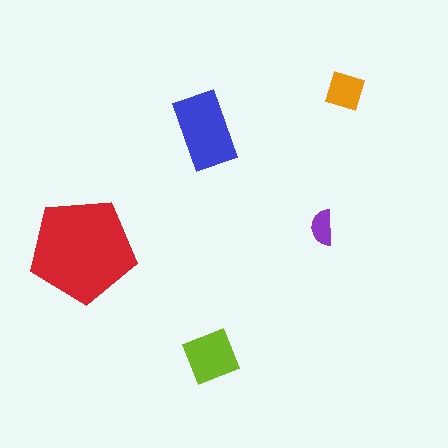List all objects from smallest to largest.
The purple semicircle, the orange square, the lime diamond, the blue rectangle, the red pentagon.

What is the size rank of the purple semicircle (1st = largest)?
5th.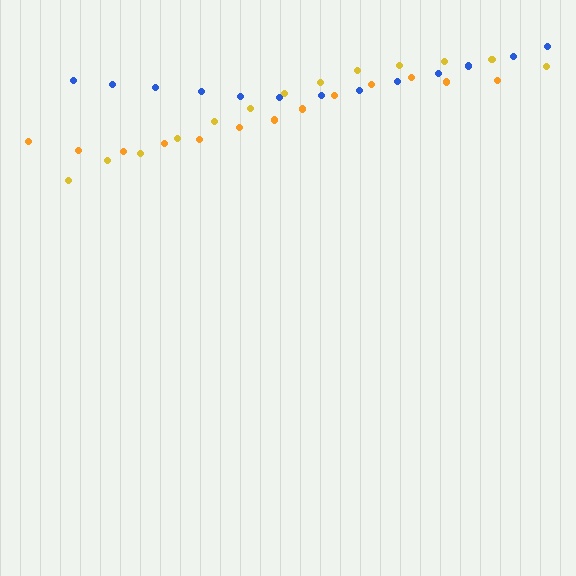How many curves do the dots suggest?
There are 3 distinct paths.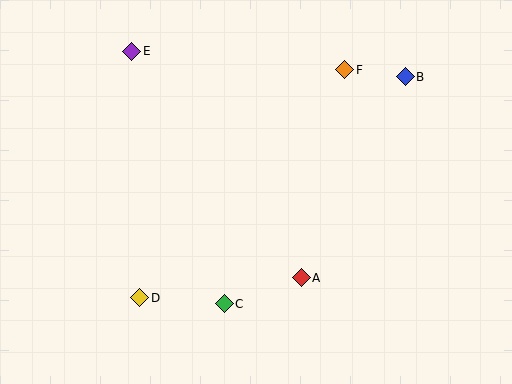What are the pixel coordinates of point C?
Point C is at (224, 304).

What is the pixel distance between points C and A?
The distance between C and A is 81 pixels.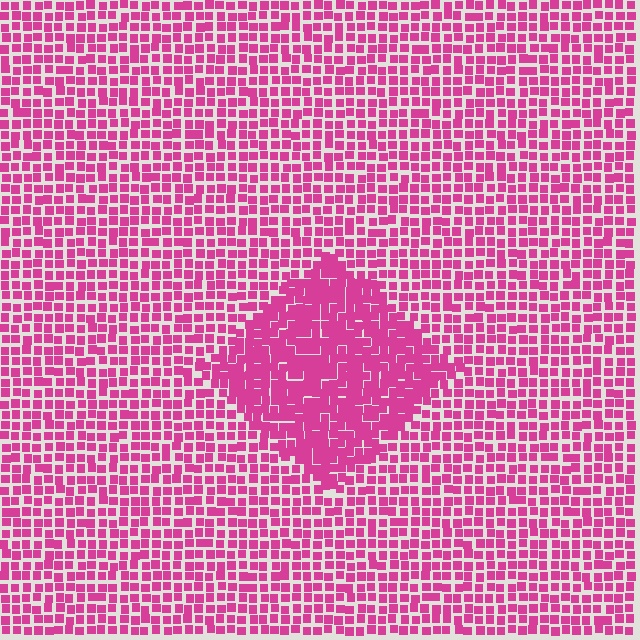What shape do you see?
I see a diamond.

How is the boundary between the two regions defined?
The boundary is defined by a change in element density (approximately 1.6x ratio). All elements are the same color, size, and shape.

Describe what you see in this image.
The image contains small magenta elements arranged at two different densities. A diamond-shaped region is visible where the elements are more densely packed than the surrounding area.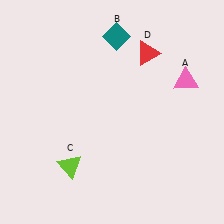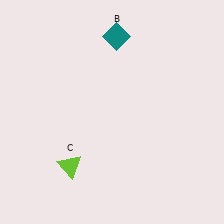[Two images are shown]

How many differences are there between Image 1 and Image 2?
There are 2 differences between the two images.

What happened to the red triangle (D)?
The red triangle (D) was removed in Image 2. It was in the top-right area of Image 1.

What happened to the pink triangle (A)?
The pink triangle (A) was removed in Image 2. It was in the top-right area of Image 1.